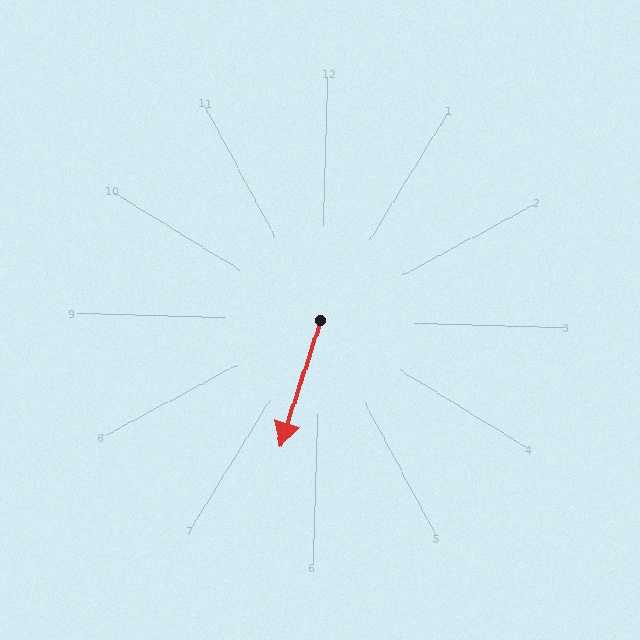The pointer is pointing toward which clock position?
Roughly 7 o'clock.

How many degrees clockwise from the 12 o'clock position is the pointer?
Approximately 196 degrees.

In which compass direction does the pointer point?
South.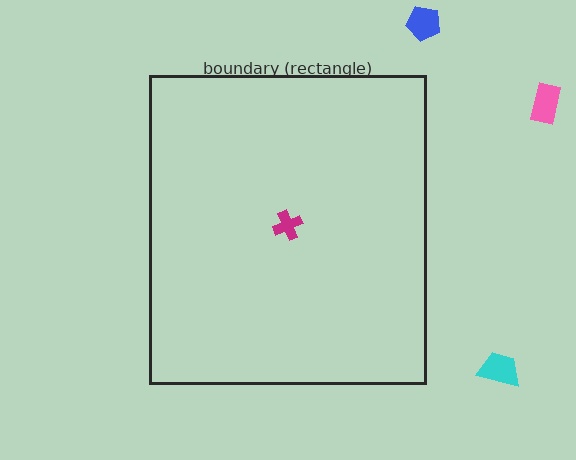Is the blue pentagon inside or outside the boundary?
Outside.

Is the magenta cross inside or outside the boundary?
Inside.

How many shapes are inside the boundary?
1 inside, 3 outside.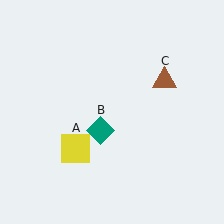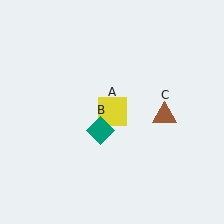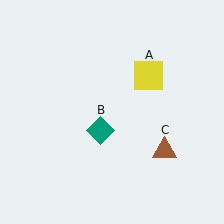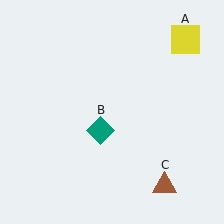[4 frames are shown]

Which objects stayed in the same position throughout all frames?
Teal diamond (object B) remained stationary.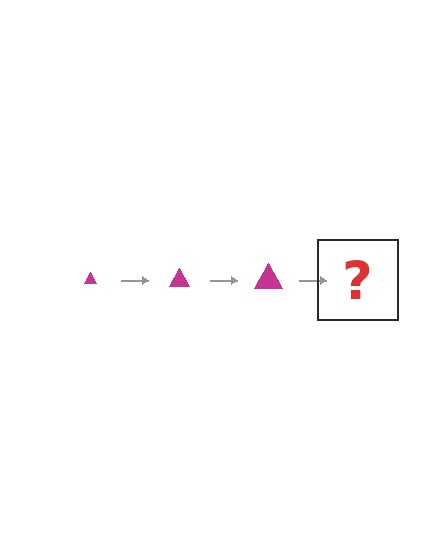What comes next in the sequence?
The next element should be a magenta triangle, larger than the previous one.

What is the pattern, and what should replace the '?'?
The pattern is that the triangle gets progressively larger each step. The '?' should be a magenta triangle, larger than the previous one.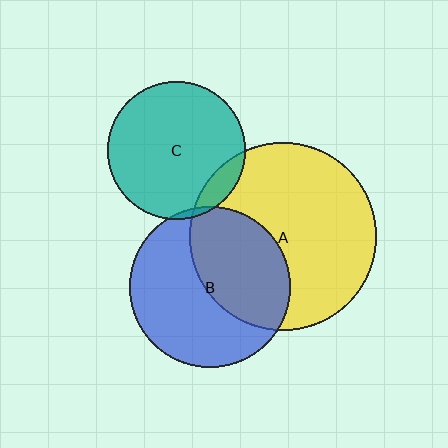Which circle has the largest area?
Circle A (yellow).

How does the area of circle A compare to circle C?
Approximately 1.9 times.